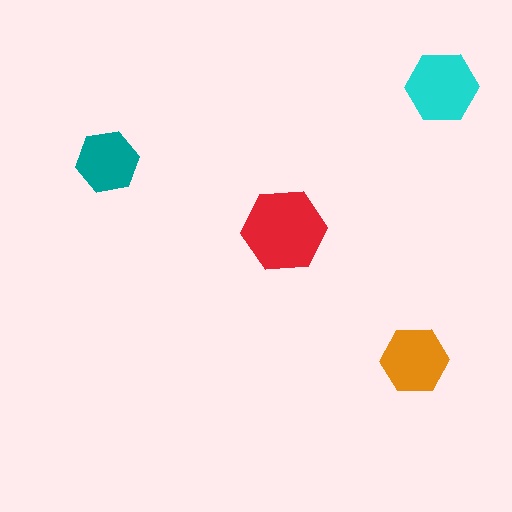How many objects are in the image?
There are 4 objects in the image.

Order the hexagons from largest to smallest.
the red one, the cyan one, the orange one, the teal one.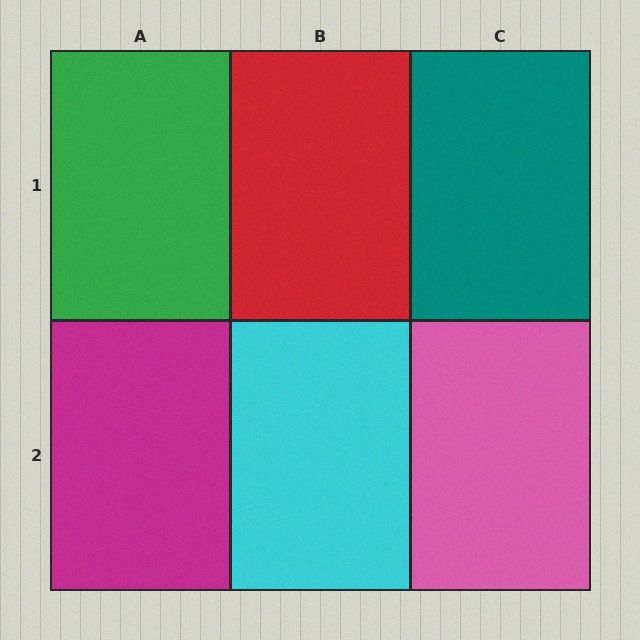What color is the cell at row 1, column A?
Green.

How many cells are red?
1 cell is red.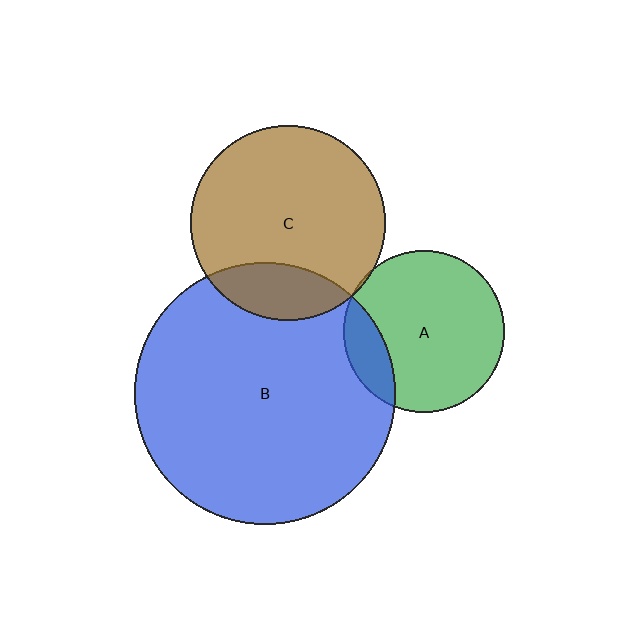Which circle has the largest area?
Circle B (blue).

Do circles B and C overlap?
Yes.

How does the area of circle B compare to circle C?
Approximately 1.8 times.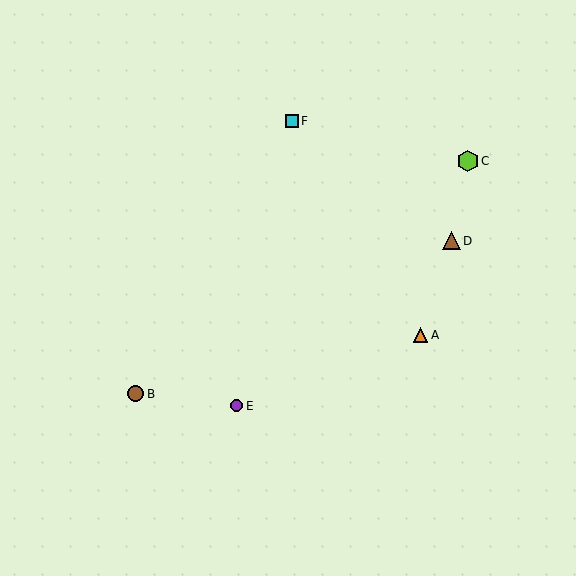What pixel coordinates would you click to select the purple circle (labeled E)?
Click at (237, 406) to select the purple circle E.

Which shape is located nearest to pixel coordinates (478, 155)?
The lime hexagon (labeled C) at (468, 161) is nearest to that location.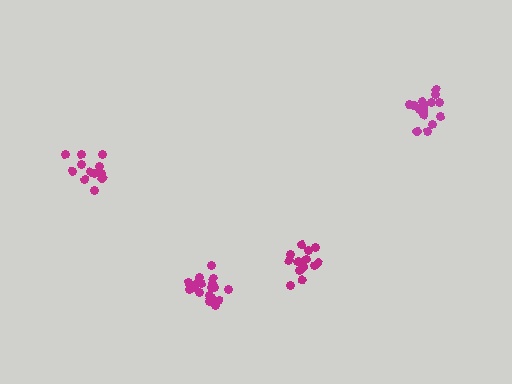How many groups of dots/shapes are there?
There are 4 groups.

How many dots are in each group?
Group 1: 18 dots, Group 2: 16 dots, Group 3: 12 dots, Group 4: 14 dots (60 total).